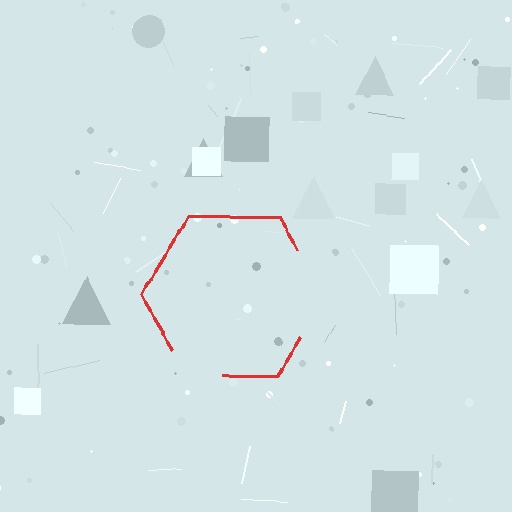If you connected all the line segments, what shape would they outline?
They would outline a hexagon.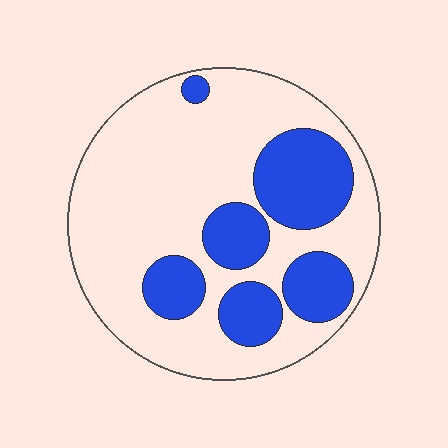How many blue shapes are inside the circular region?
6.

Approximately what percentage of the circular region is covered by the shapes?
Approximately 30%.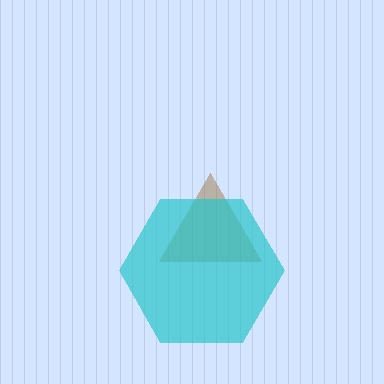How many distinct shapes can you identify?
There are 2 distinct shapes: a brown triangle, a cyan hexagon.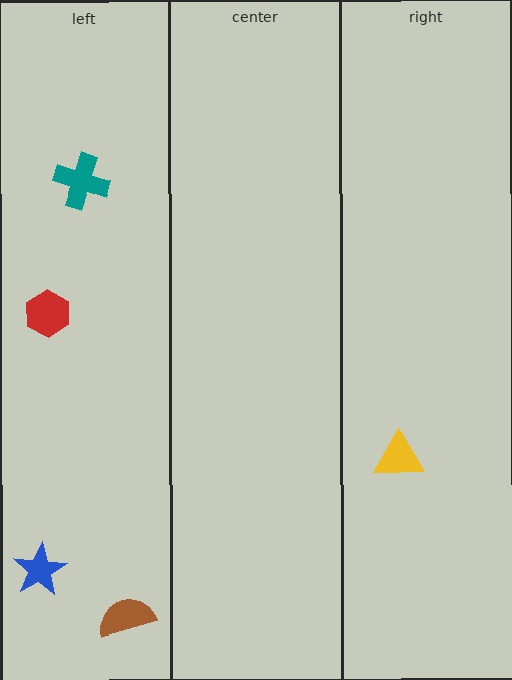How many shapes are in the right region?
1.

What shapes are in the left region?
The blue star, the red hexagon, the brown semicircle, the teal cross.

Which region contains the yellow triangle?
The right region.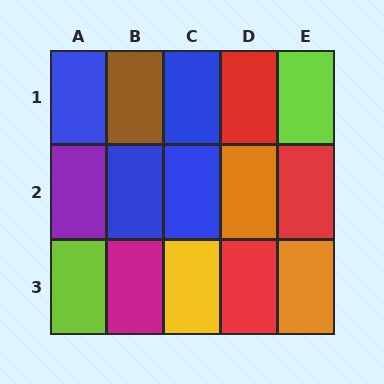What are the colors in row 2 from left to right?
Purple, blue, blue, orange, red.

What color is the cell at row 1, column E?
Lime.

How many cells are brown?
1 cell is brown.